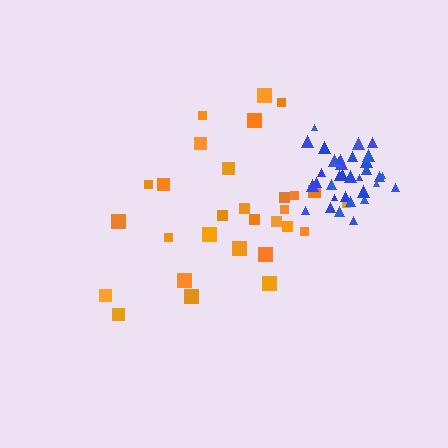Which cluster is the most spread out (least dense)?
Orange.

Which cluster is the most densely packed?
Blue.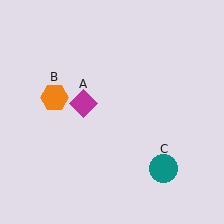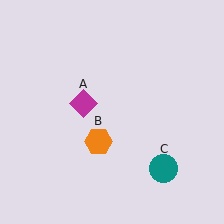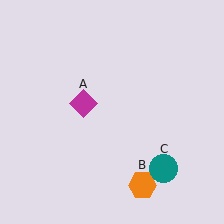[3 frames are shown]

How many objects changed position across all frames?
1 object changed position: orange hexagon (object B).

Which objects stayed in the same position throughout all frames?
Magenta diamond (object A) and teal circle (object C) remained stationary.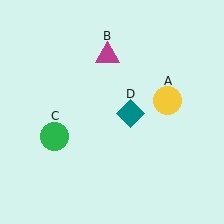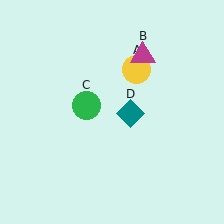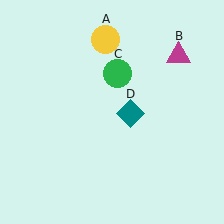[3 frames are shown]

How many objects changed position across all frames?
3 objects changed position: yellow circle (object A), magenta triangle (object B), green circle (object C).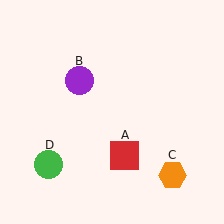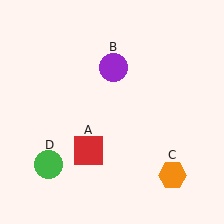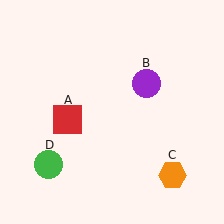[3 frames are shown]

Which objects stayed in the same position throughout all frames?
Orange hexagon (object C) and green circle (object D) remained stationary.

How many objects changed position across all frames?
2 objects changed position: red square (object A), purple circle (object B).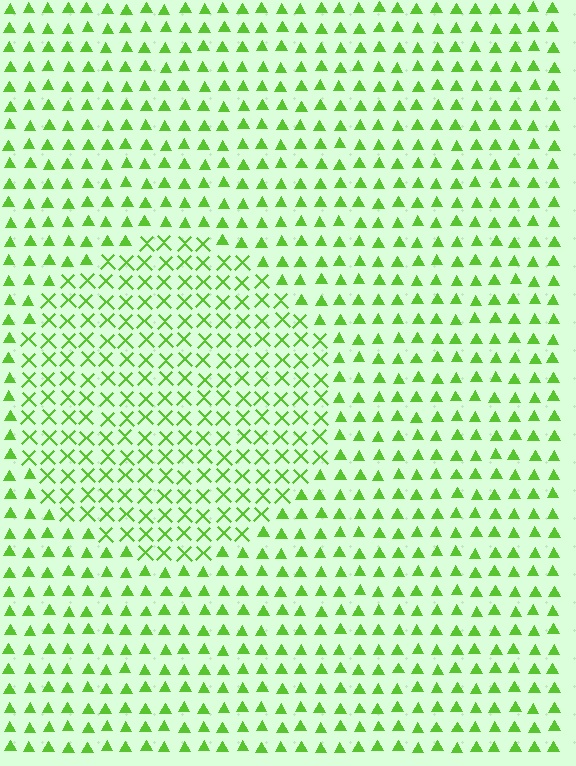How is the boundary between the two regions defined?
The boundary is defined by a change in element shape: X marks inside vs. triangles outside. All elements share the same color and spacing.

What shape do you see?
I see a circle.